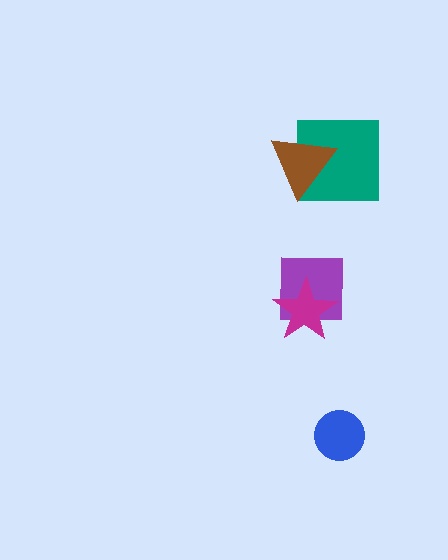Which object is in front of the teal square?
The brown triangle is in front of the teal square.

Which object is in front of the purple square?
The magenta star is in front of the purple square.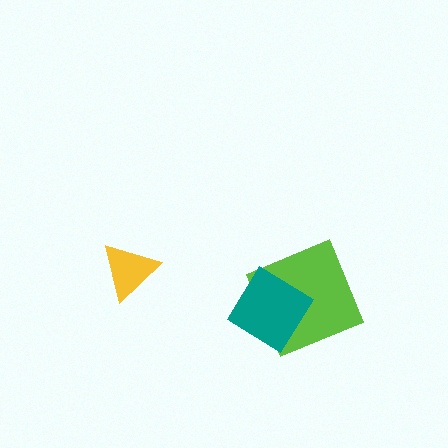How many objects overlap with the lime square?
1 object overlaps with the lime square.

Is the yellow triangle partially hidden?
No, no other shape covers it.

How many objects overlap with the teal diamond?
1 object overlaps with the teal diamond.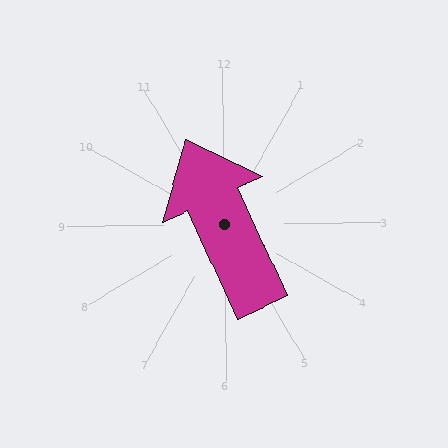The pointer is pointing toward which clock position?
Roughly 11 o'clock.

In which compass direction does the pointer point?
Northwest.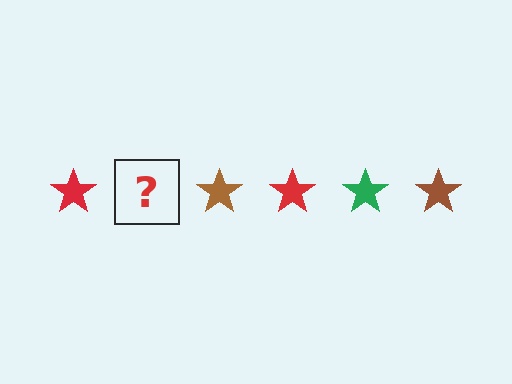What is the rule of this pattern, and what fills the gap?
The rule is that the pattern cycles through red, green, brown stars. The gap should be filled with a green star.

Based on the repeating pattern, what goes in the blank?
The blank should be a green star.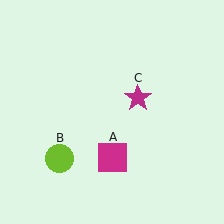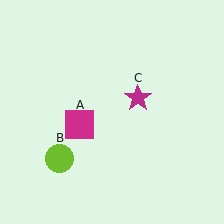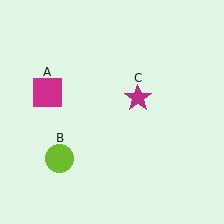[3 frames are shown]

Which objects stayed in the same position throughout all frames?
Lime circle (object B) and magenta star (object C) remained stationary.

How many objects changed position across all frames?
1 object changed position: magenta square (object A).